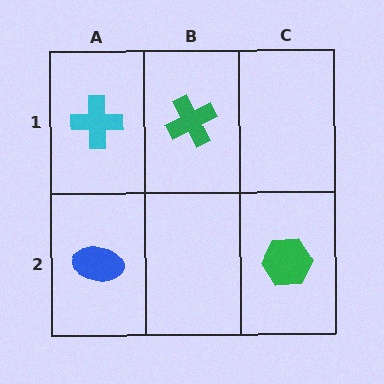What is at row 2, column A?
A blue ellipse.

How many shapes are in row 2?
2 shapes.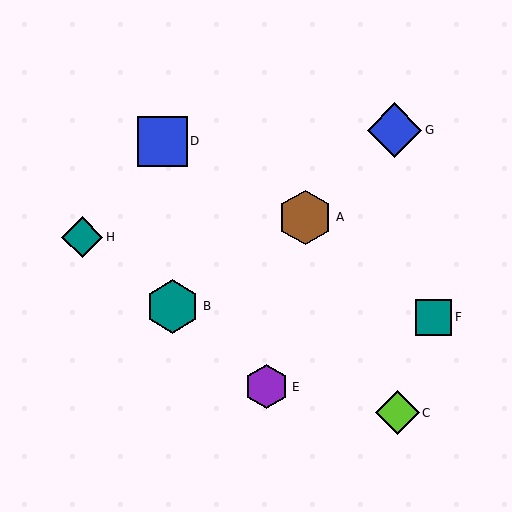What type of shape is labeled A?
Shape A is a brown hexagon.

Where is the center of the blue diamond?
The center of the blue diamond is at (394, 130).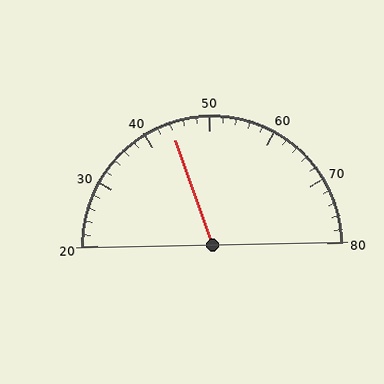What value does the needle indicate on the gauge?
The needle indicates approximately 44.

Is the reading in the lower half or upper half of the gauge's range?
The reading is in the lower half of the range (20 to 80).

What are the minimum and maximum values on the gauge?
The gauge ranges from 20 to 80.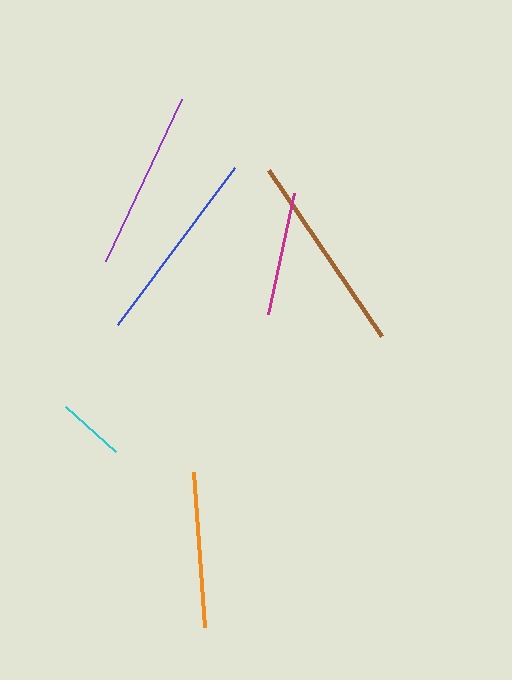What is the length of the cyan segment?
The cyan segment is approximately 67 pixels long.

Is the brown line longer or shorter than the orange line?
The brown line is longer than the orange line.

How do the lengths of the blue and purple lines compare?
The blue and purple lines are approximately the same length.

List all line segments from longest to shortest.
From longest to shortest: brown, blue, purple, orange, magenta, cyan.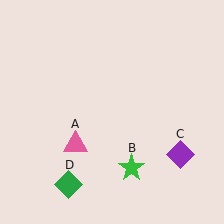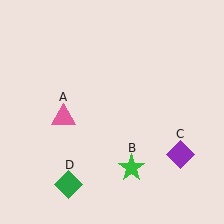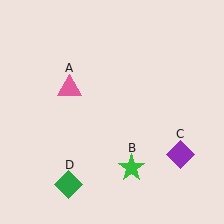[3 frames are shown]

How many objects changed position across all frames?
1 object changed position: pink triangle (object A).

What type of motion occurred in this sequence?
The pink triangle (object A) rotated clockwise around the center of the scene.